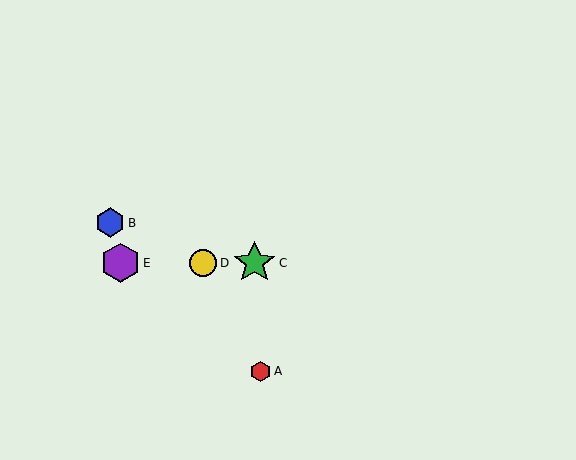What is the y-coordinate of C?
Object C is at y≈263.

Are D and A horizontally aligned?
No, D is at y≈263 and A is at y≈371.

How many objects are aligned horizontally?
3 objects (C, D, E) are aligned horizontally.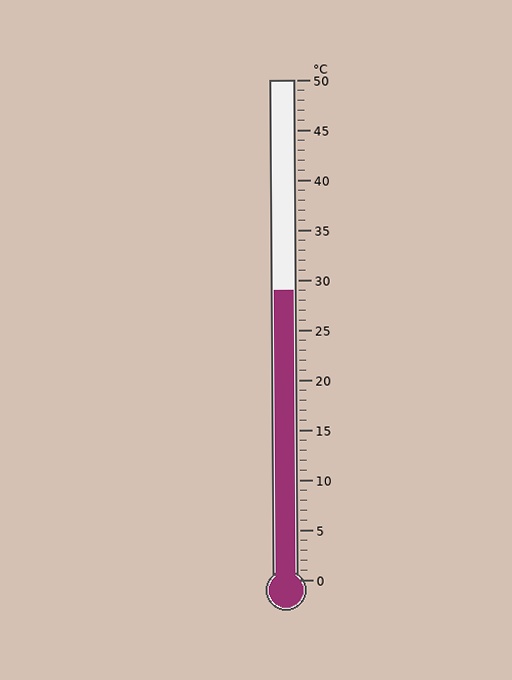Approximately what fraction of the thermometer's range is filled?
The thermometer is filled to approximately 60% of its range.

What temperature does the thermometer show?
The thermometer shows approximately 29°C.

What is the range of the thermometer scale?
The thermometer scale ranges from 0°C to 50°C.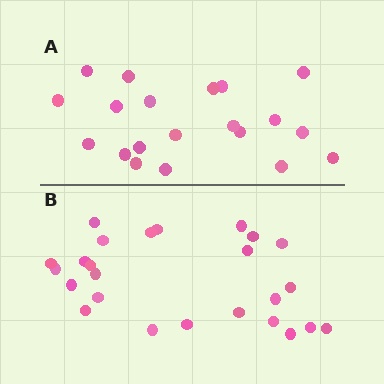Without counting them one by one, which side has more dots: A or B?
Region B (the bottom region) has more dots.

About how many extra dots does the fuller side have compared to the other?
Region B has about 5 more dots than region A.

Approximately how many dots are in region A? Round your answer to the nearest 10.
About 20 dots.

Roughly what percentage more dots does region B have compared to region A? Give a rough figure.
About 25% more.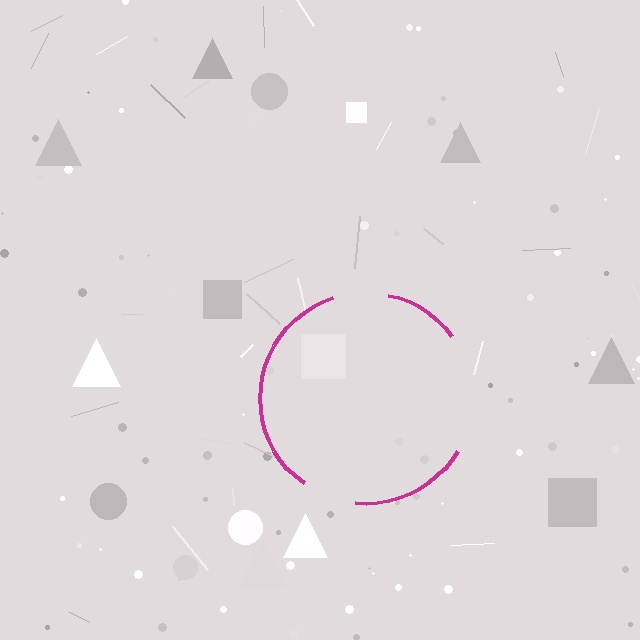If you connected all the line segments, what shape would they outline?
They would outline a circle.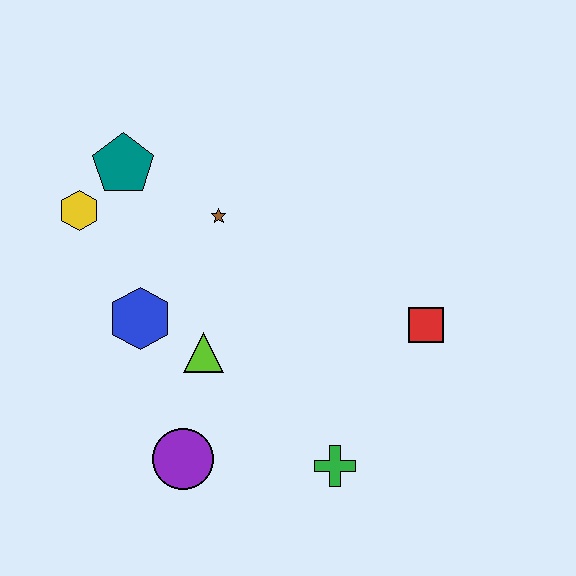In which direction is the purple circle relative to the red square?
The purple circle is to the left of the red square.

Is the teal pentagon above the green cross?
Yes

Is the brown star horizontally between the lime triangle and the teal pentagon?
No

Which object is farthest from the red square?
The yellow hexagon is farthest from the red square.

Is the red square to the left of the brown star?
No